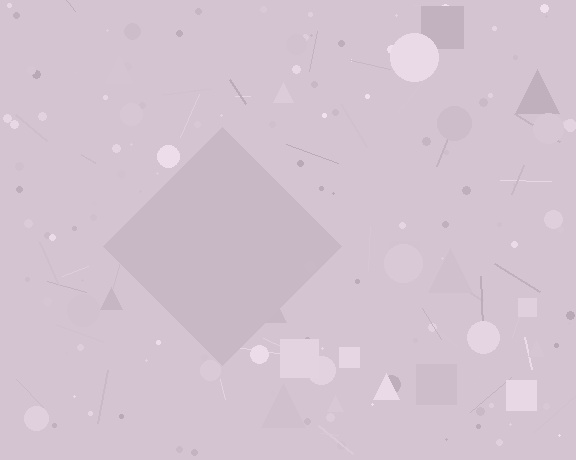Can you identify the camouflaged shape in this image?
The camouflaged shape is a diamond.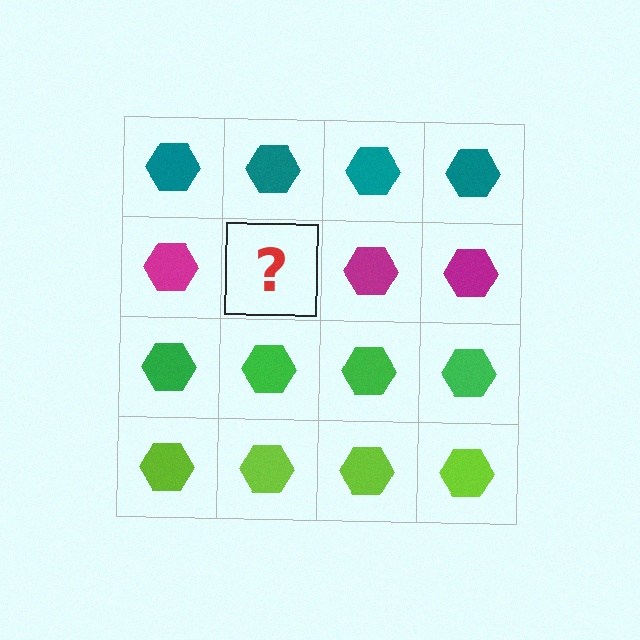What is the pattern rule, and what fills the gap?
The rule is that each row has a consistent color. The gap should be filled with a magenta hexagon.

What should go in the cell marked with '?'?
The missing cell should contain a magenta hexagon.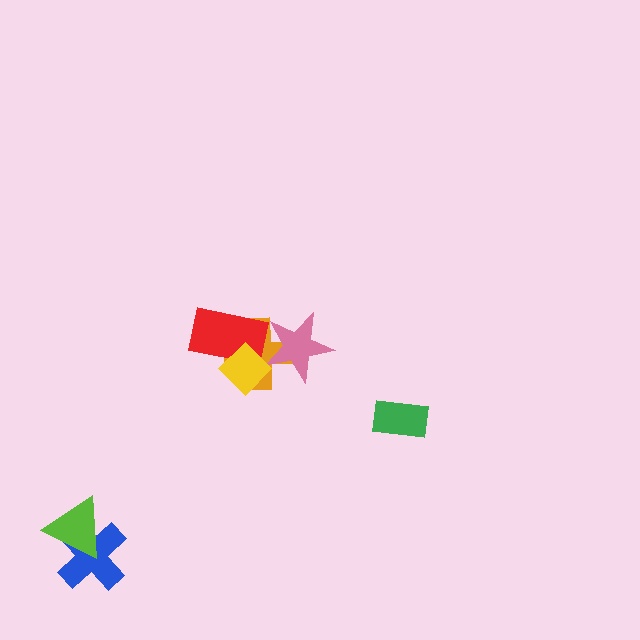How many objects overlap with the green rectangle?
0 objects overlap with the green rectangle.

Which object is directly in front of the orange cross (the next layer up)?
The pink star is directly in front of the orange cross.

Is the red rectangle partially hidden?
Yes, it is partially covered by another shape.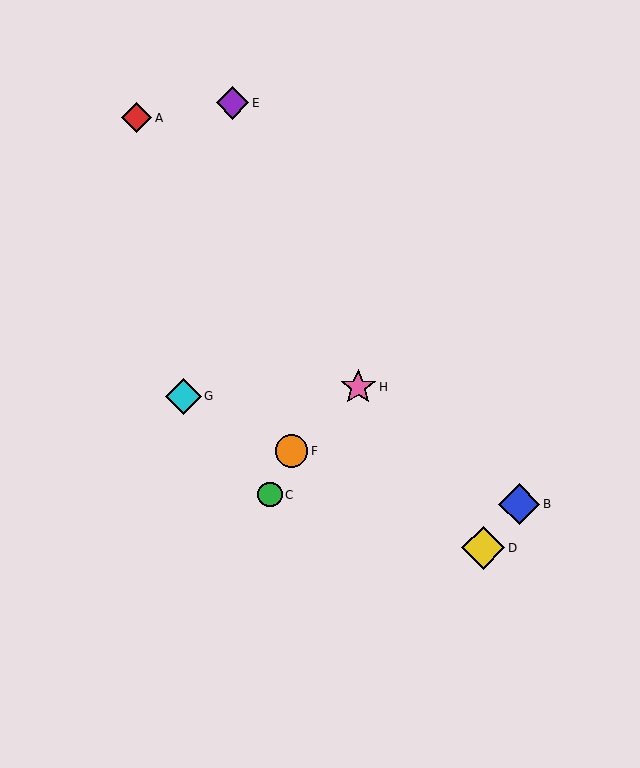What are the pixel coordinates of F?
Object F is at (291, 451).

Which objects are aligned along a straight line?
Objects D, F, G are aligned along a straight line.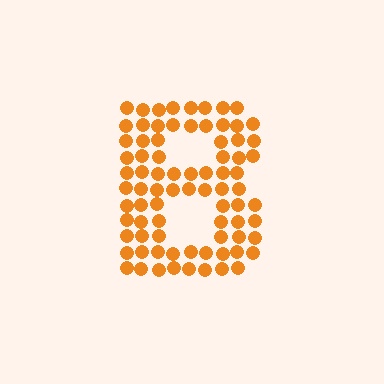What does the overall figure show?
The overall figure shows the letter B.